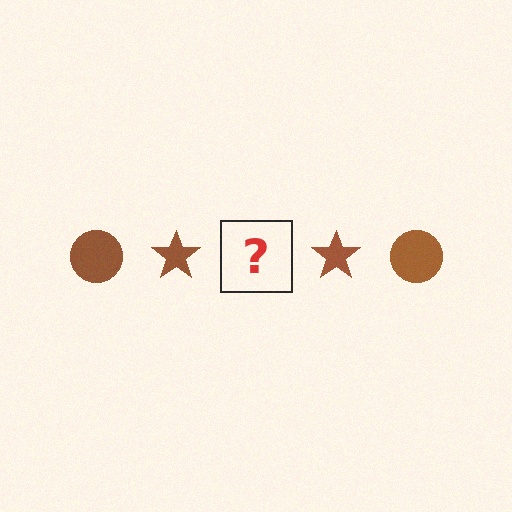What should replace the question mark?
The question mark should be replaced with a brown circle.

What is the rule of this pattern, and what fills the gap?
The rule is that the pattern cycles through circle, star shapes in brown. The gap should be filled with a brown circle.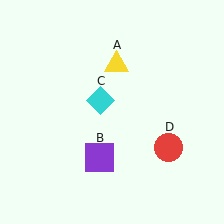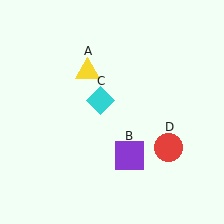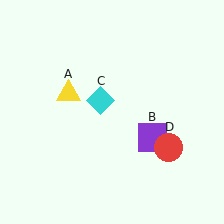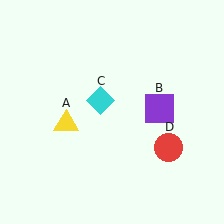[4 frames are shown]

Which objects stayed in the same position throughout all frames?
Cyan diamond (object C) and red circle (object D) remained stationary.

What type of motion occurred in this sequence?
The yellow triangle (object A), purple square (object B) rotated counterclockwise around the center of the scene.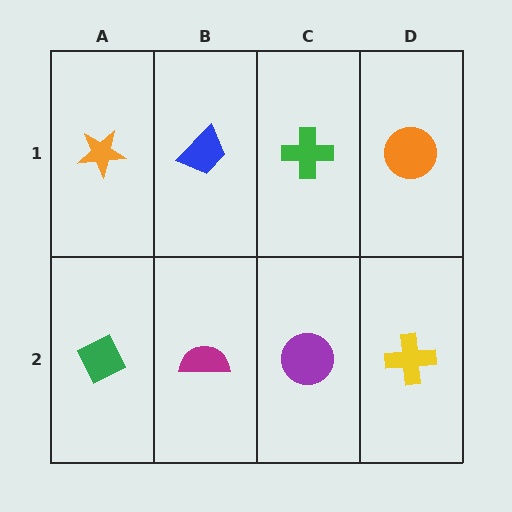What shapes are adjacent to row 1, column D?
A yellow cross (row 2, column D), a green cross (row 1, column C).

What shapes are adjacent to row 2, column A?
An orange star (row 1, column A), a magenta semicircle (row 2, column B).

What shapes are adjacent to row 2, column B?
A blue trapezoid (row 1, column B), a green diamond (row 2, column A), a purple circle (row 2, column C).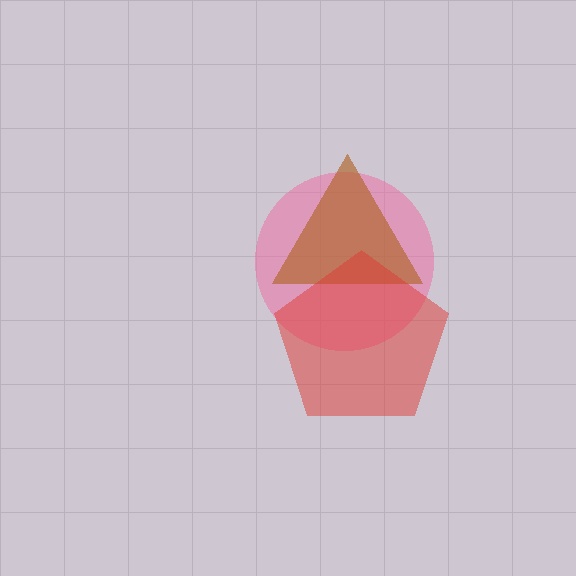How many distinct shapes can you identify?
There are 3 distinct shapes: a pink circle, a brown triangle, a red pentagon.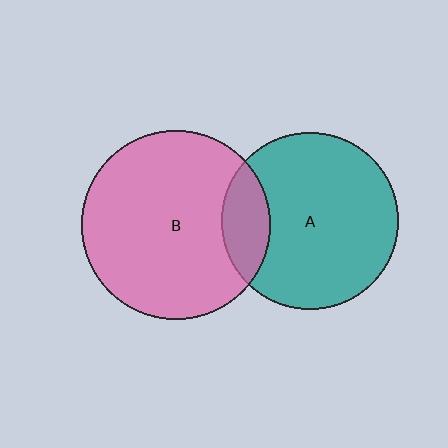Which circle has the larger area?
Circle B (pink).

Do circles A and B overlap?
Yes.